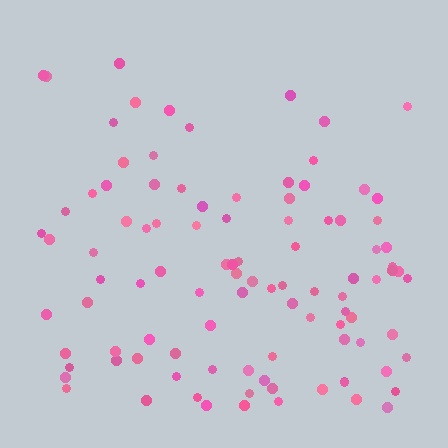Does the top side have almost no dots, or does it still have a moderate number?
Still a moderate number, just noticeably fewer than the bottom.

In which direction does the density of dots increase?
From top to bottom, with the bottom side densest.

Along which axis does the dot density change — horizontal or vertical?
Vertical.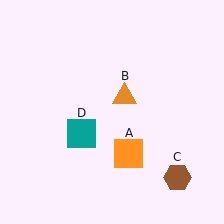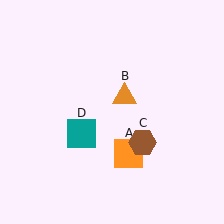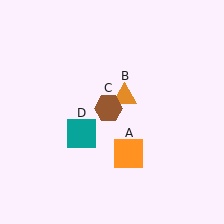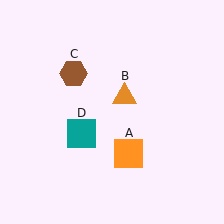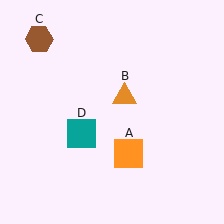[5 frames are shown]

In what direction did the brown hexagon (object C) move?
The brown hexagon (object C) moved up and to the left.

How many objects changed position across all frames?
1 object changed position: brown hexagon (object C).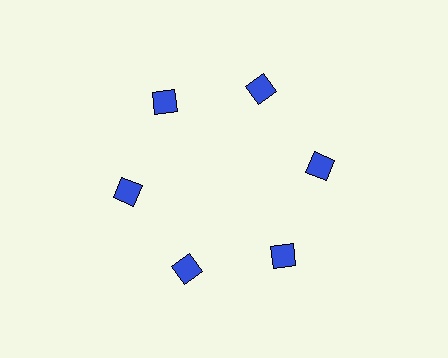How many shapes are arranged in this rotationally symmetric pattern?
There are 6 shapes, arranged in 6 groups of 1.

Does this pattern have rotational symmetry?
Yes, this pattern has 6-fold rotational symmetry. It looks the same after rotating 60 degrees around the center.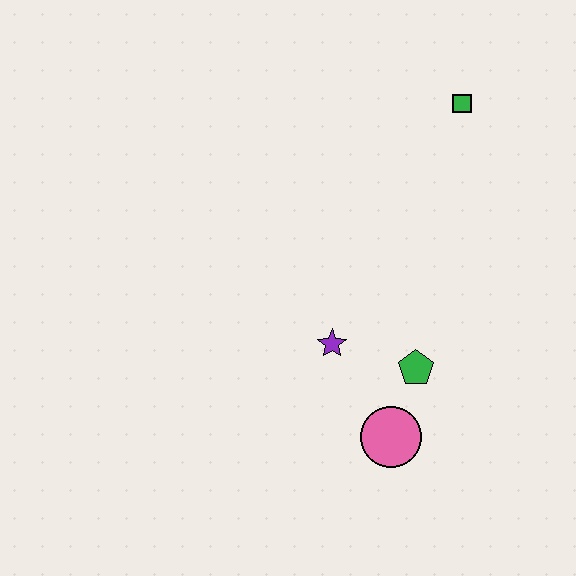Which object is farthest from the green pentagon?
The green square is farthest from the green pentagon.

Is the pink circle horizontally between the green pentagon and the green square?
No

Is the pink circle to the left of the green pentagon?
Yes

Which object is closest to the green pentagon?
The pink circle is closest to the green pentagon.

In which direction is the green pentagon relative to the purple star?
The green pentagon is to the right of the purple star.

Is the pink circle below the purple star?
Yes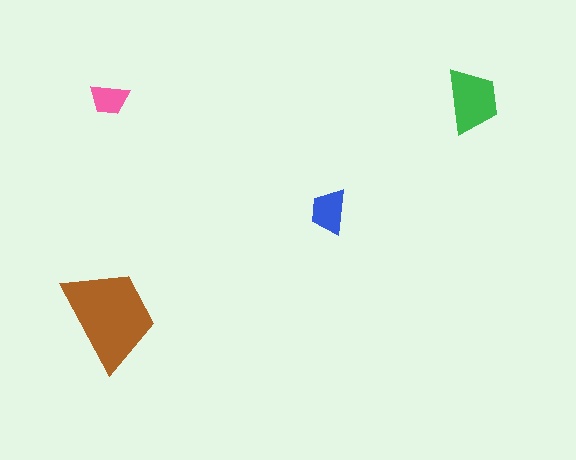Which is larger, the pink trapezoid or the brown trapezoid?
The brown one.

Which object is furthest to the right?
The green trapezoid is rightmost.